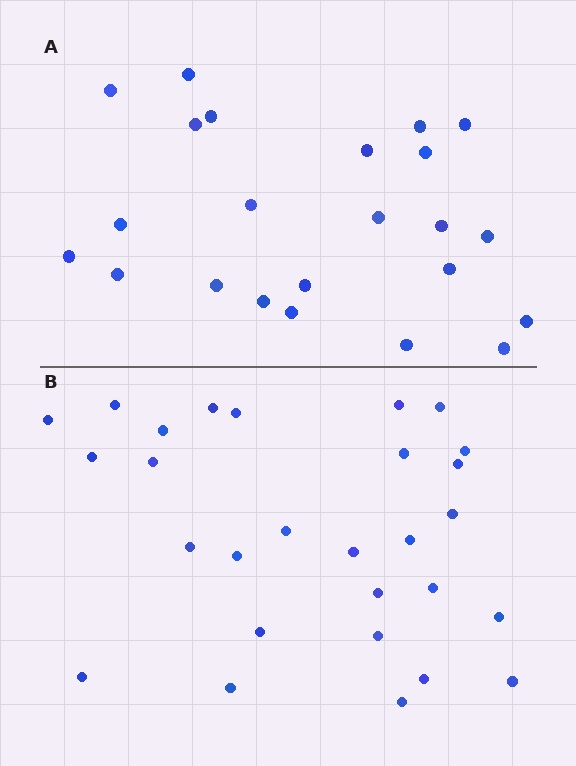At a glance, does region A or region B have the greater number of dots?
Region B (the bottom region) has more dots.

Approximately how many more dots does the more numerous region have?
Region B has about 5 more dots than region A.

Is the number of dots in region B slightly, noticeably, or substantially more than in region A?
Region B has only slightly more — the two regions are fairly close. The ratio is roughly 1.2 to 1.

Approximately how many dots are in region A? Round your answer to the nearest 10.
About 20 dots. (The exact count is 23, which rounds to 20.)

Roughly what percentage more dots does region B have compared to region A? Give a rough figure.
About 20% more.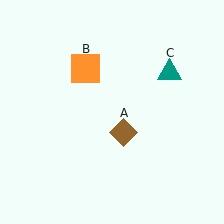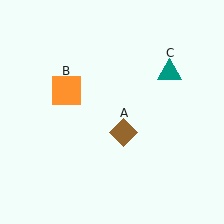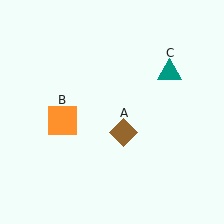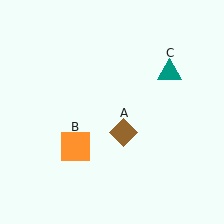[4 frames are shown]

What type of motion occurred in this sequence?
The orange square (object B) rotated counterclockwise around the center of the scene.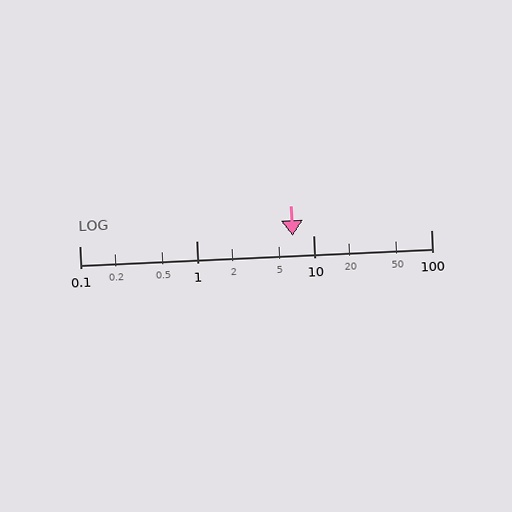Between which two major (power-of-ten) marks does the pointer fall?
The pointer is between 1 and 10.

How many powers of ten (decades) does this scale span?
The scale spans 3 decades, from 0.1 to 100.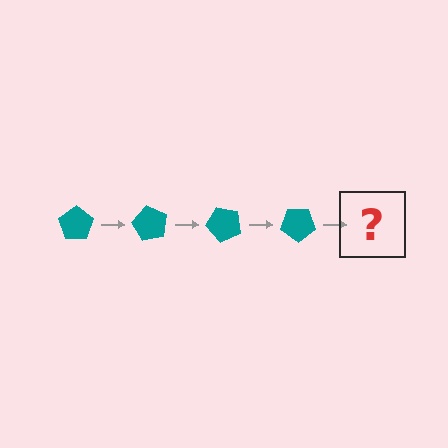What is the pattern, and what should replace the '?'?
The pattern is that the pentagon rotates 60 degrees each step. The '?' should be a teal pentagon rotated 240 degrees.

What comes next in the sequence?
The next element should be a teal pentagon rotated 240 degrees.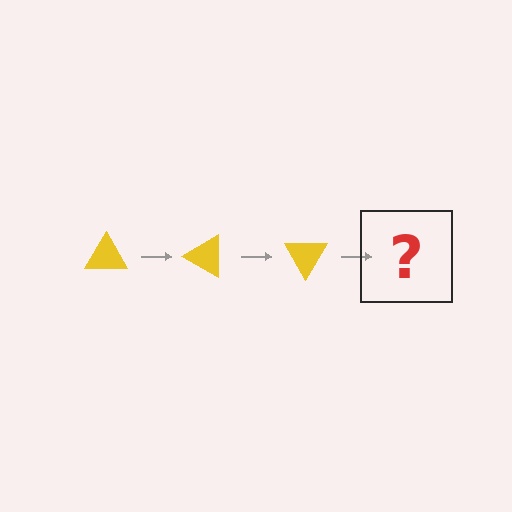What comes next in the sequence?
The next element should be a yellow triangle rotated 90 degrees.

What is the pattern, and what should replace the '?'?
The pattern is that the triangle rotates 30 degrees each step. The '?' should be a yellow triangle rotated 90 degrees.